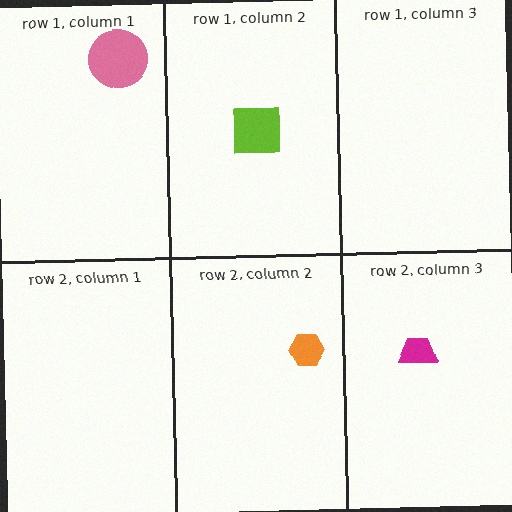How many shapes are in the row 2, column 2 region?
1.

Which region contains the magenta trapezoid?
The row 2, column 3 region.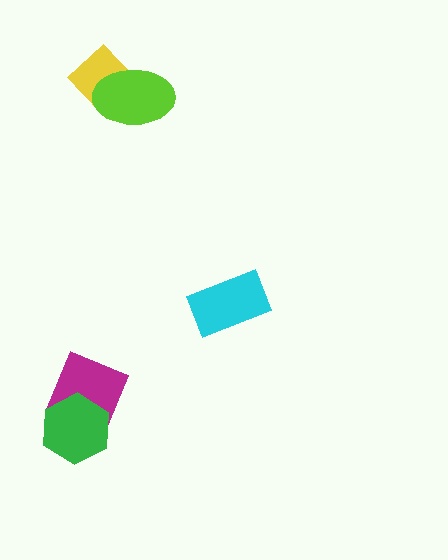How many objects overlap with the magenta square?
1 object overlaps with the magenta square.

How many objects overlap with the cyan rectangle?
0 objects overlap with the cyan rectangle.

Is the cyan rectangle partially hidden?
No, no other shape covers it.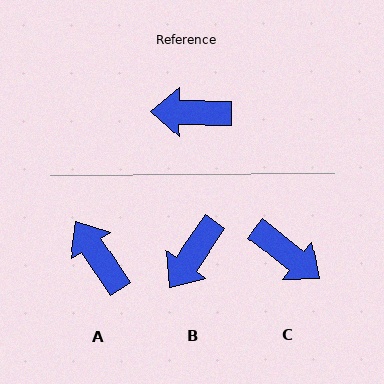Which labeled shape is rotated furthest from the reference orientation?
C, about 143 degrees away.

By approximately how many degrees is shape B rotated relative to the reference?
Approximately 57 degrees counter-clockwise.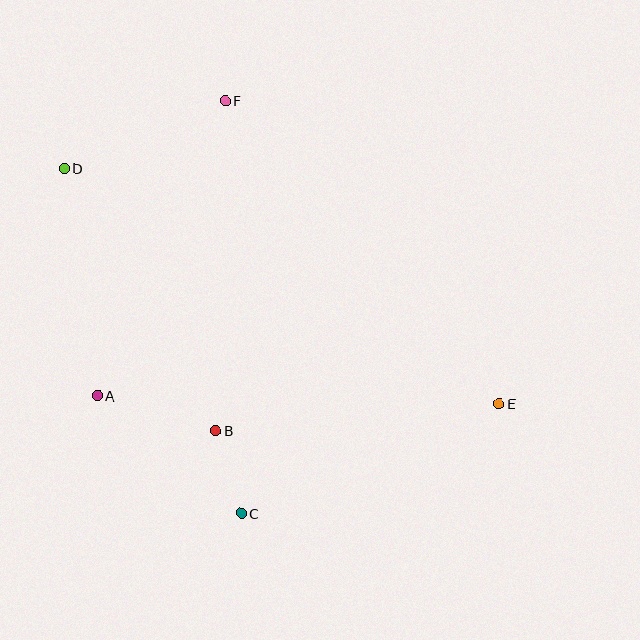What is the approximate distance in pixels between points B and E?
The distance between B and E is approximately 285 pixels.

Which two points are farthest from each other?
Points D and E are farthest from each other.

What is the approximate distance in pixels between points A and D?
The distance between A and D is approximately 230 pixels.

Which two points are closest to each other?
Points B and C are closest to each other.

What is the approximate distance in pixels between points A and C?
The distance between A and C is approximately 186 pixels.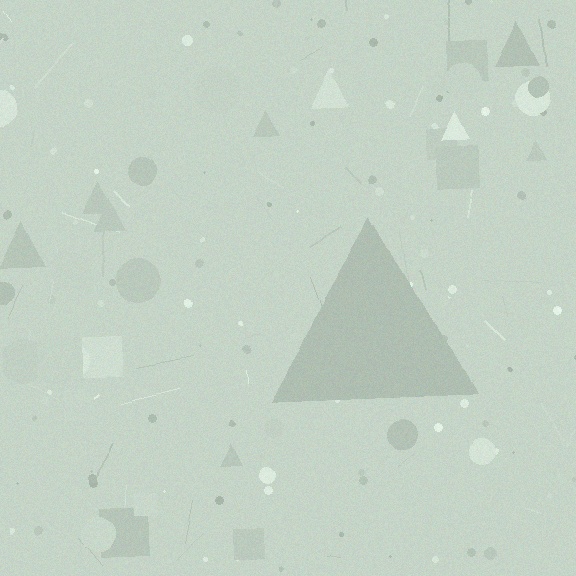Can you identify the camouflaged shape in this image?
The camouflaged shape is a triangle.